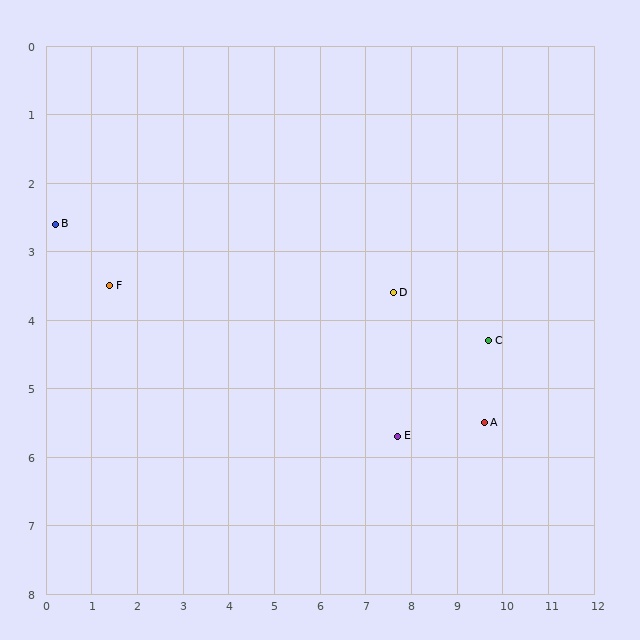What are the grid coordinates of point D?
Point D is at approximately (7.6, 3.6).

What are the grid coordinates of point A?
Point A is at approximately (9.6, 5.5).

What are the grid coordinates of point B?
Point B is at approximately (0.2, 2.6).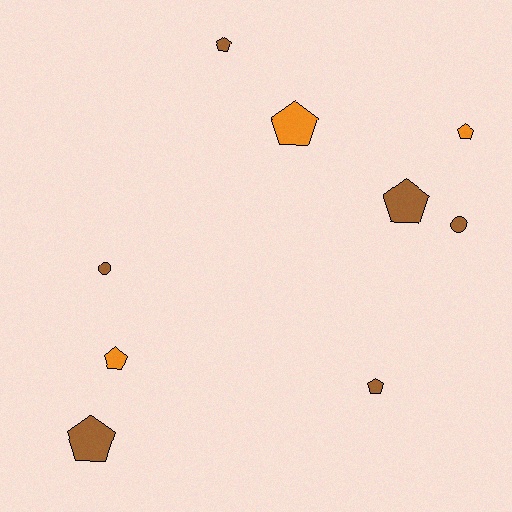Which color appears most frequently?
Brown, with 6 objects.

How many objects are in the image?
There are 9 objects.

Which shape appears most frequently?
Pentagon, with 7 objects.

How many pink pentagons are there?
There are no pink pentagons.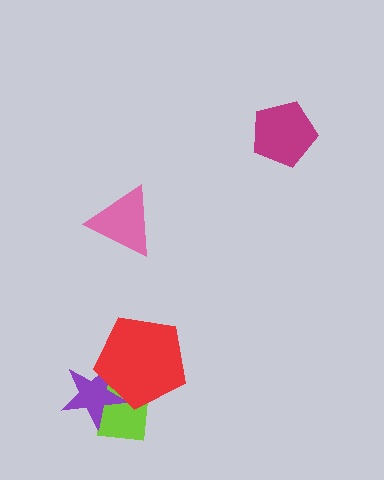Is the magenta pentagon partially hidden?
No, no other shape covers it.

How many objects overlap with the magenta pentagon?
0 objects overlap with the magenta pentagon.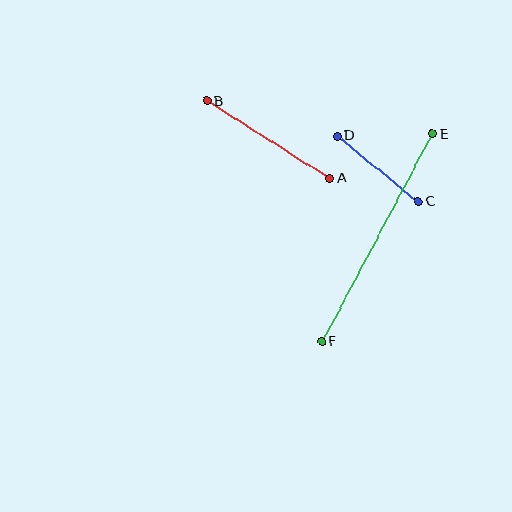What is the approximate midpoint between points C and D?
The midpoint is at approximately (378, 169) pixels.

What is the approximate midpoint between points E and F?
The midpoint is at approximately (377, 238) pixels.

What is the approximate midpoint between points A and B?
The midpoint is at approximately (268, 140) pixels.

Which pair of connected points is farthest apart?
Points E and F are farthest apart.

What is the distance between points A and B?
The distance is approximately 145 pixels.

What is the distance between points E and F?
The distance is approximately 236 pixels.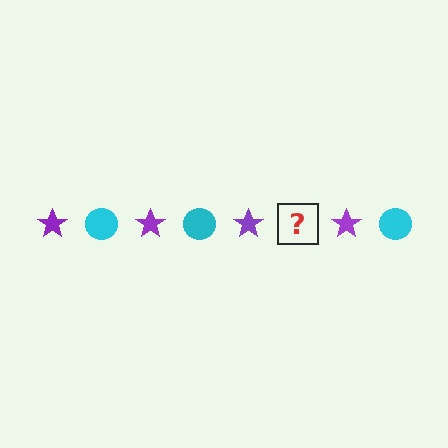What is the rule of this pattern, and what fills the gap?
The rule is that the pattern alternates between purple star and cyan circle. The gap should be filled with a cyan circle.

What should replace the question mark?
The question mark should be replaced with a cyan circle.